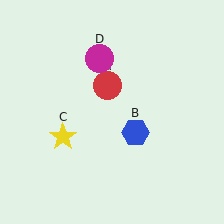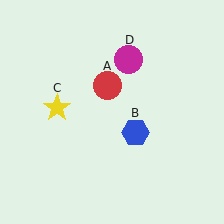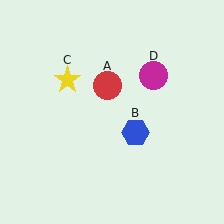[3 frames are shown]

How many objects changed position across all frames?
2 objects changed position: yellow star (object C), magenta circle (object D).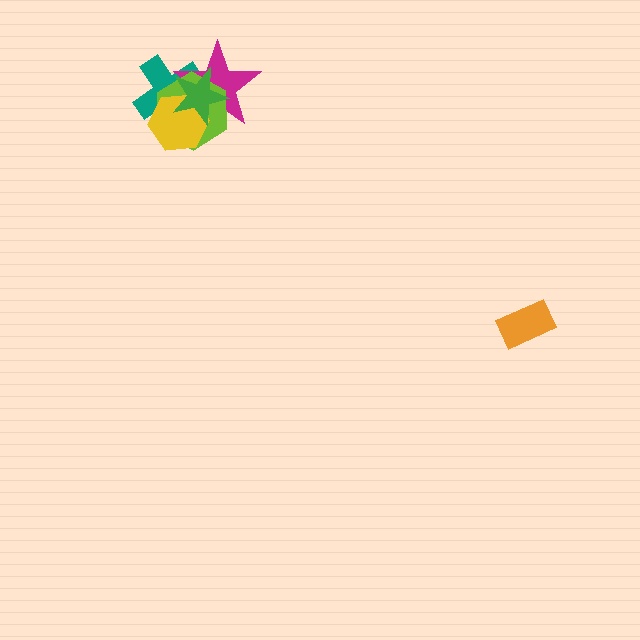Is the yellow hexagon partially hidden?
Yes, it is partially covered by another shape.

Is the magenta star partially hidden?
Yes, it is partially covered by another shape.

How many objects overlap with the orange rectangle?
0 objects overlap with the orange rectangle.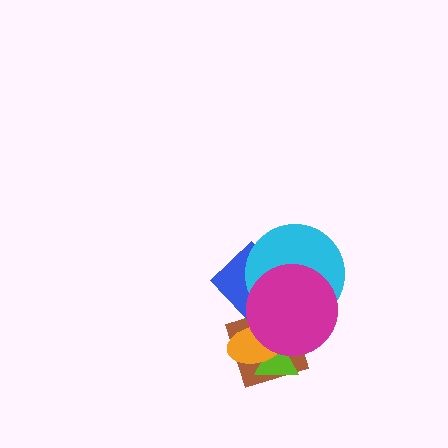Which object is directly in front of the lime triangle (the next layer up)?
The orange ellipse is directly in front of the lime triangle.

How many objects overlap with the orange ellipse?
4 objects overlap with the orange ellipse.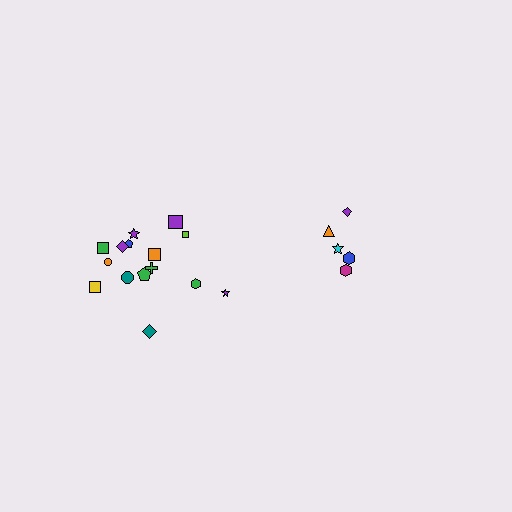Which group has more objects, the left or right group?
The left group.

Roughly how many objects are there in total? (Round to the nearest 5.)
Roughly 20 objects in total.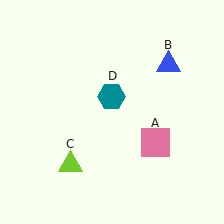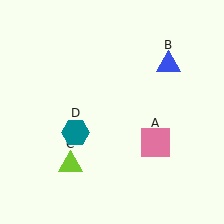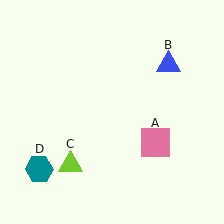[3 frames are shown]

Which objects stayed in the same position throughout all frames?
Pink square (object A) and blue triangle (object B) and lime triangle (object C) remained stationary.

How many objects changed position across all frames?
1 object changed position: teal hexagon (object D).